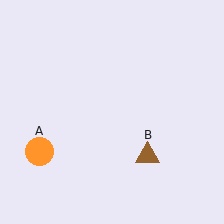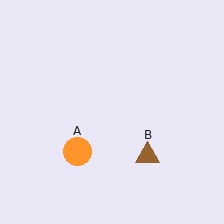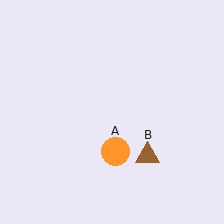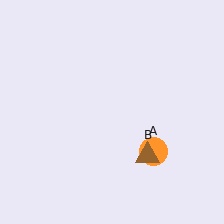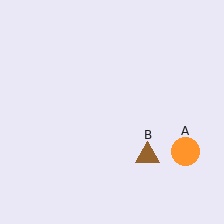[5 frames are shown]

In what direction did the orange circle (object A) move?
The orange circle (object A) moved right.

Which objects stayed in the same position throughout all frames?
Brown triangle (object B) remained stationary.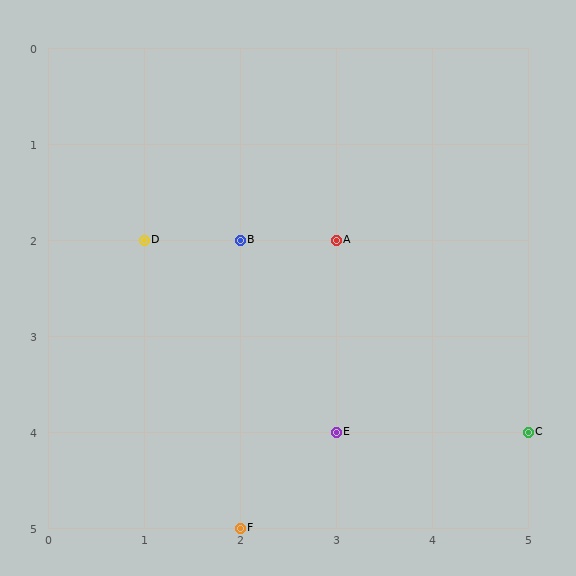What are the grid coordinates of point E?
Point E is at grid coordinates (3, 4).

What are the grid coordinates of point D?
Point D is at grid coordinates (1, 2).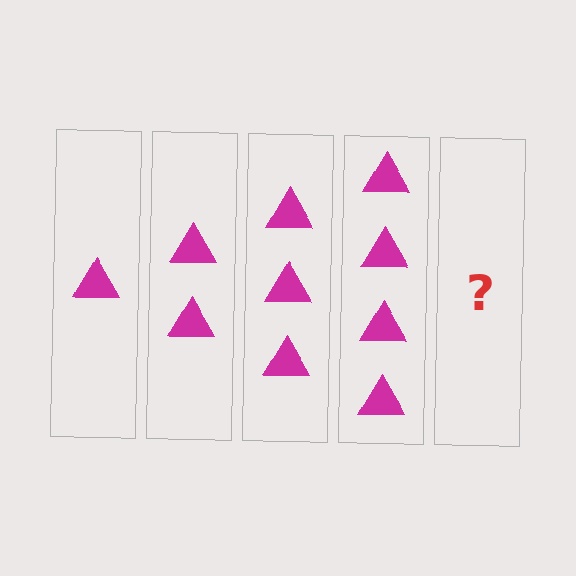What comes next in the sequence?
The next element should be 5 triangles.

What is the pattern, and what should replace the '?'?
The pattern is that each step adds one more triangle. The '?' should be 5 triangles.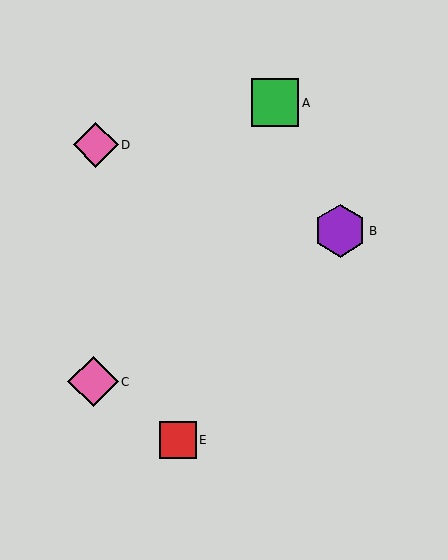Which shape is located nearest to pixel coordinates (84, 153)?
The pink diamond (labeled D) at (96, 145) is nearest to that location.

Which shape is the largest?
The purple hexagon (labeled B) is the largest.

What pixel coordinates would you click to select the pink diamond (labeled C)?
Click at (93, 382) to select the pink diamond C.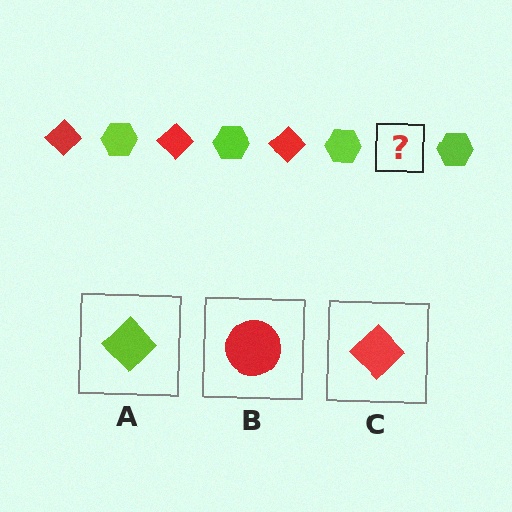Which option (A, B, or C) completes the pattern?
C.